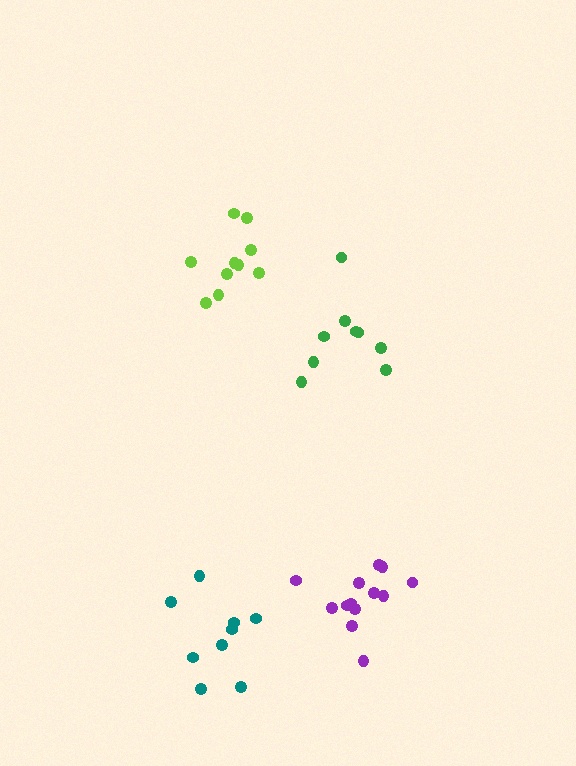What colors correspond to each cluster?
The clusters are colored: purple, green, teal, lime.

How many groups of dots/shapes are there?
There are 4 groups.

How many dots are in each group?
Group 1: 13 dots, Group 2: 9 dots, Group 3: 9 dots, Group 4: 10 dots (41 total).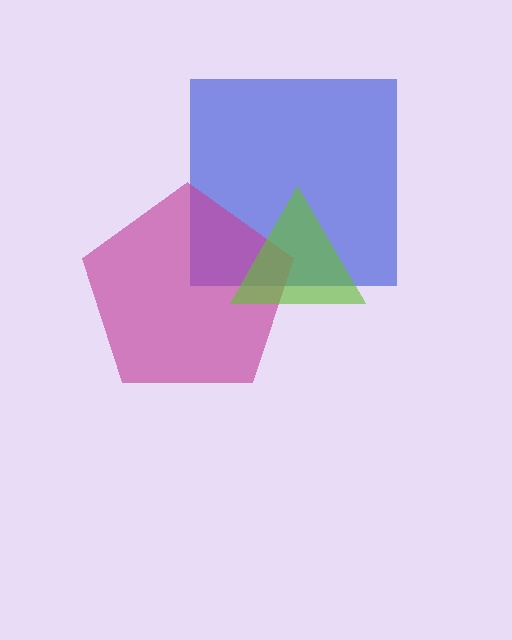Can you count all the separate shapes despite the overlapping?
Yes, there are 3 separate shapes.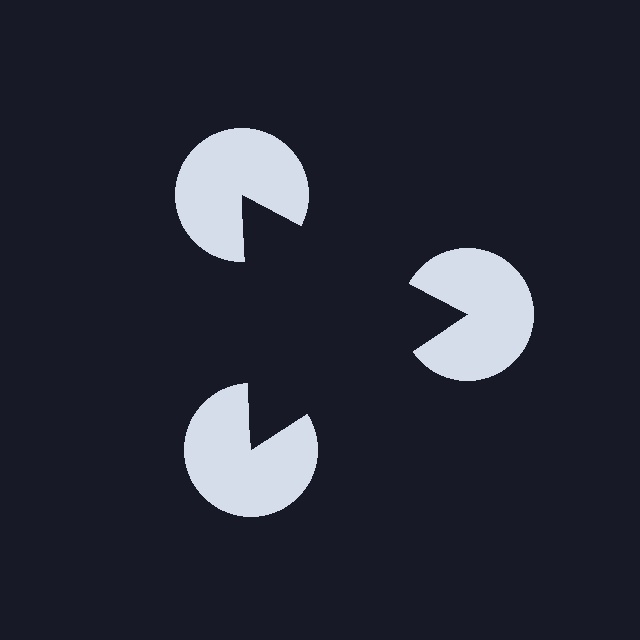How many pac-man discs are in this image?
There are 3 — one at each vertex of the illusory triangle.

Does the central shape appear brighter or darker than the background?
It typically appears slightly darker than the background, even though no actual brightness change is drawn.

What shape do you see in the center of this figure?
An illusory triangle — its edges are inferred from the aligned wedge cuts in the pac-man discs, not physically drawn.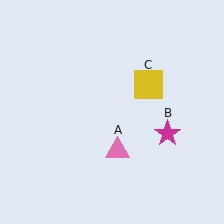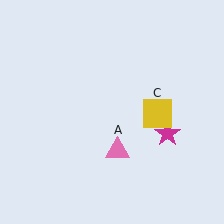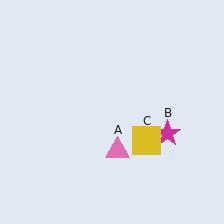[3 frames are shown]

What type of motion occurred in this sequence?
The yellow square (object C) rotated clockwise around the center of the scene.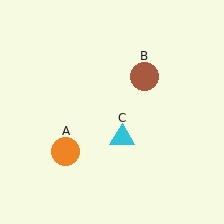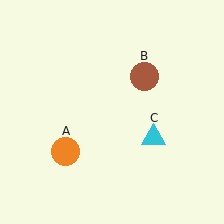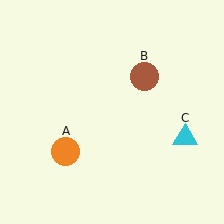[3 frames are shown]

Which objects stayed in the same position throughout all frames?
Orange circle (object A) and brown circle (object B) remained stationary.